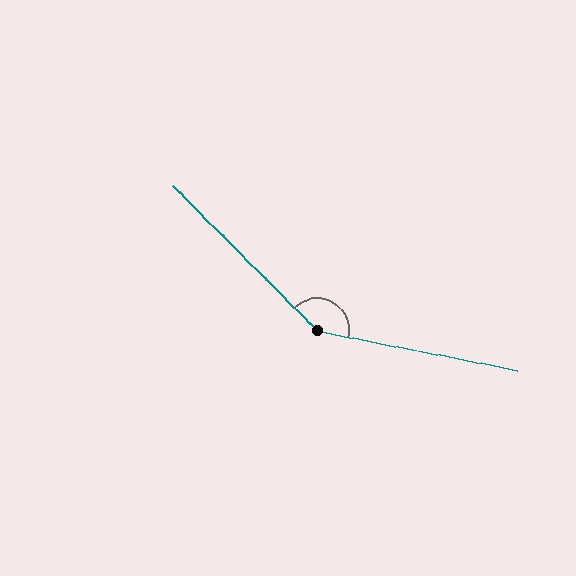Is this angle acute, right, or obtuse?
It is obtuse.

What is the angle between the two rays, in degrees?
Approximately 146 degrees.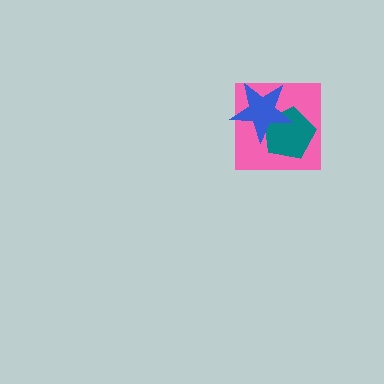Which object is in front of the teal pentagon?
The blue star is in front of the teal pentagon.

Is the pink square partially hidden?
Yes, it is partially covered by another shape.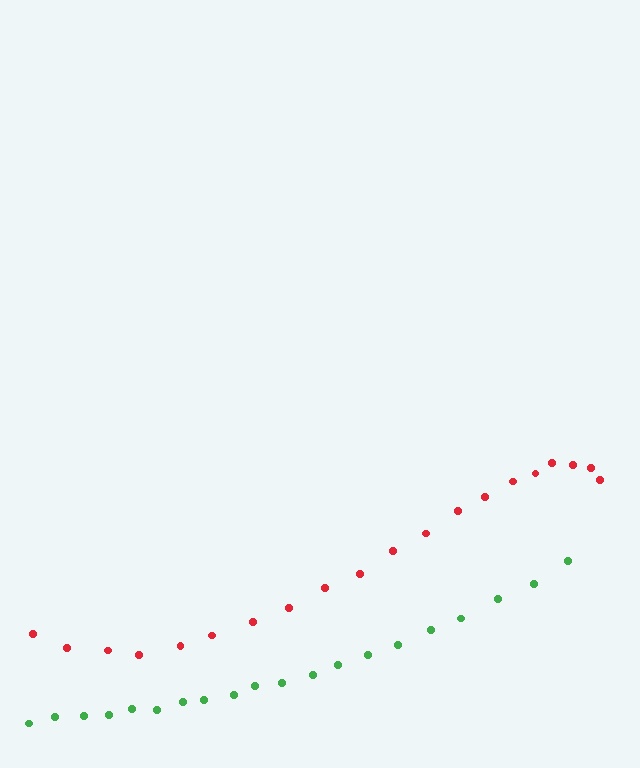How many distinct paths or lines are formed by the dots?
There are 2 distinct paths.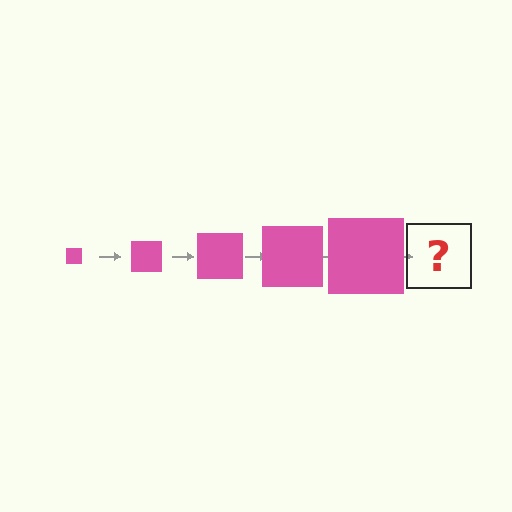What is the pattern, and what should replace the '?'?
The pattern is that the square gets progressively larger each step. The '?' should be a pink square, larger than the previous one.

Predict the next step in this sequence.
The next step is a pink square, larger than the previous one.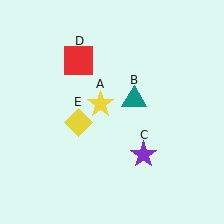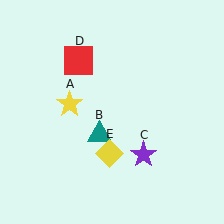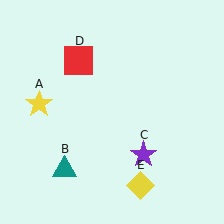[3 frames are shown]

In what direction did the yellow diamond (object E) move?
The yellow diamond (object E) moved down and to the right.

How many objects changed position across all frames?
3 objects changed position: yellow star (object A), teal triangle (object B), yellow diamond (object E).